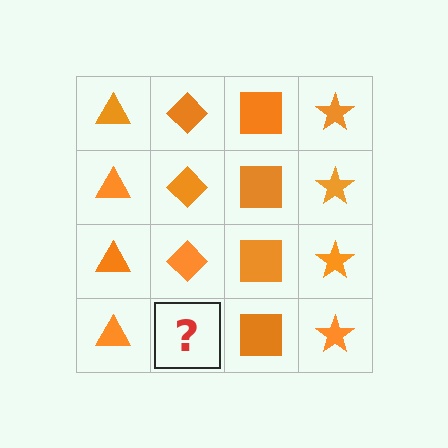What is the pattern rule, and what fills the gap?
The rule is that each column has a consistent shape. The gap should be filled with an orange diamond.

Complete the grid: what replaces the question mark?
The question mark should be replaced with an orange diamond.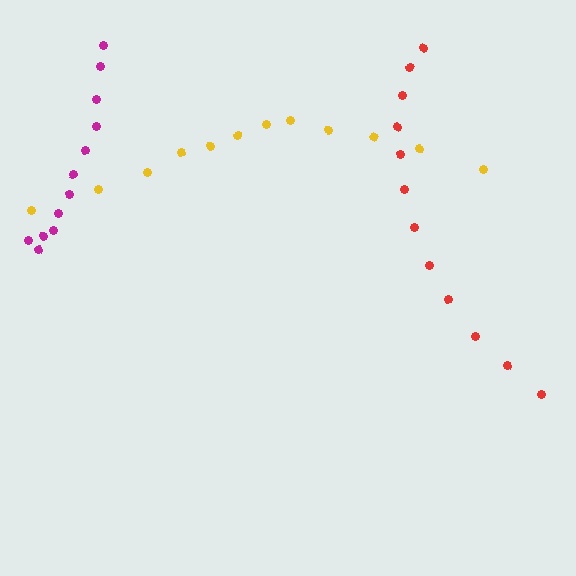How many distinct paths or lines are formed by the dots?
There are 3 distinct paths.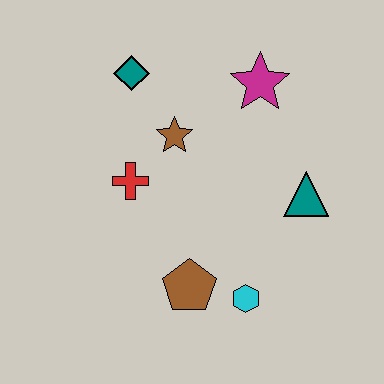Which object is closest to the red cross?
The brown star is closest to the red cross.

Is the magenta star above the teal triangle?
Yes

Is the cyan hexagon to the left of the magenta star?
Yes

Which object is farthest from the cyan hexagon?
The teal diamond is farthest from the cyan hexagon.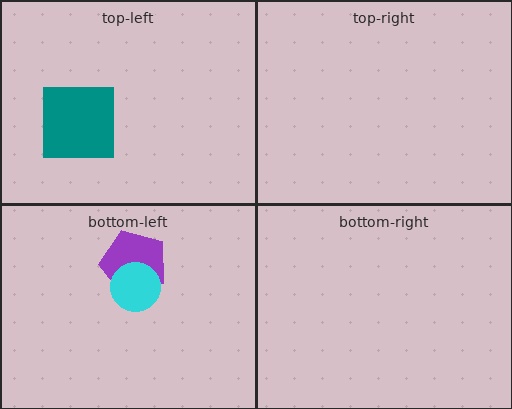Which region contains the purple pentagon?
The bottom-left region.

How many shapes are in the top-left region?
1.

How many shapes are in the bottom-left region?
2.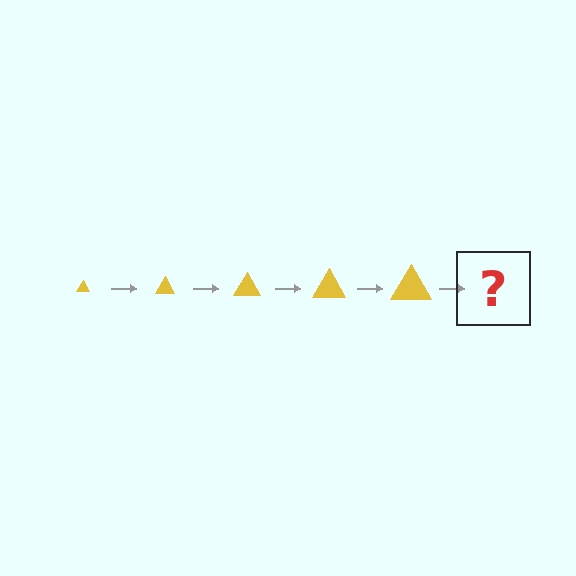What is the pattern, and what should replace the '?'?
The pattern is that the triangle gets progressively larger each step. The '?' should be a yellow triangle, larger than the previous one.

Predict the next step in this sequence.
The next step is a yellow triangle, larger than the previous one.